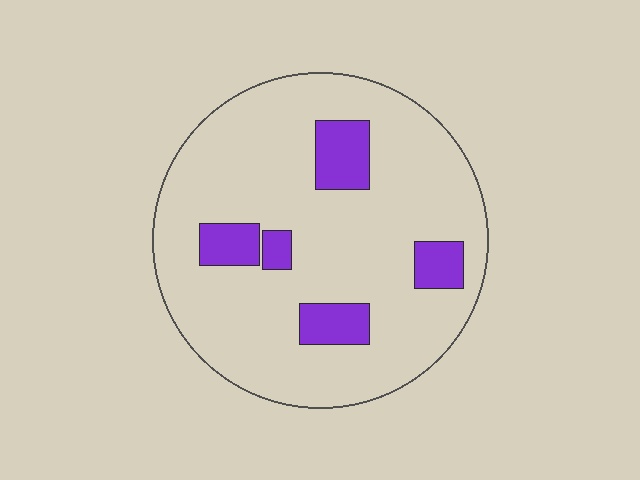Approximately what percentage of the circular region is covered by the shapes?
Approximately 15%.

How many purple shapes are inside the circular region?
5.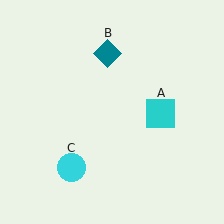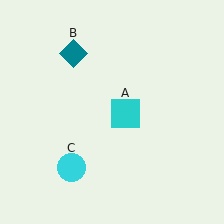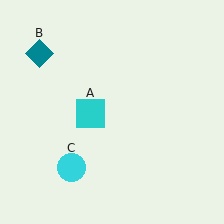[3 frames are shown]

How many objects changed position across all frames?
2 objects changed position: cyan square (object A), teal diamond (object B).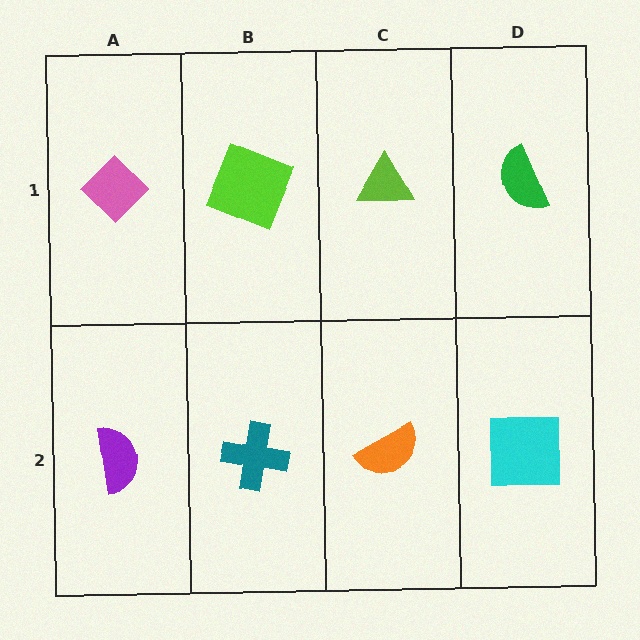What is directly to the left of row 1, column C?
A lime square.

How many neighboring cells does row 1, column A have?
2.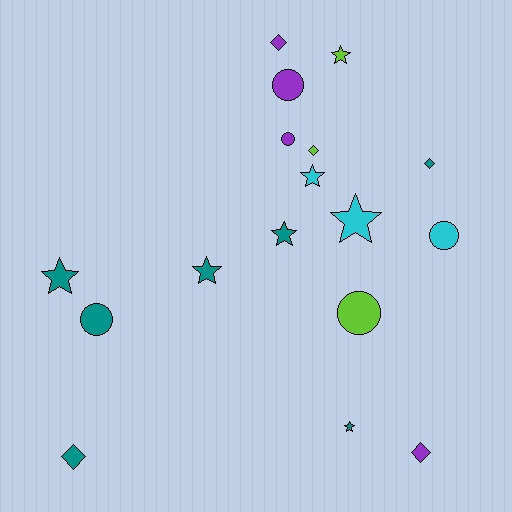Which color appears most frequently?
Teal, with 7 objects.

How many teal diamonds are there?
There are 2 teal diamonds.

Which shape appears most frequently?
Star, with 7 objects.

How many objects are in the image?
There are 17 objects.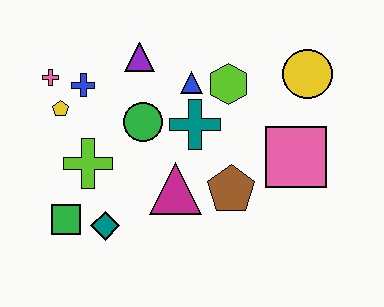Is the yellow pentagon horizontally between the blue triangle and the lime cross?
No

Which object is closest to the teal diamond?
The green square is closest to the teal diamond.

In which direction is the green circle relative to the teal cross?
The green circle is to the left of the teal cross.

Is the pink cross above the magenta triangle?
Yes